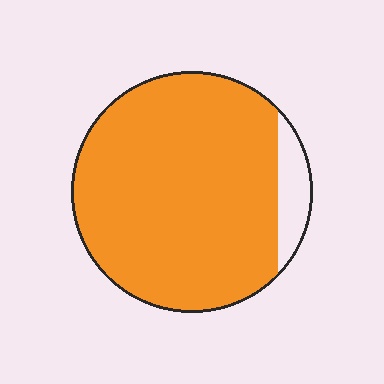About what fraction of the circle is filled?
About nine tenths (9/10).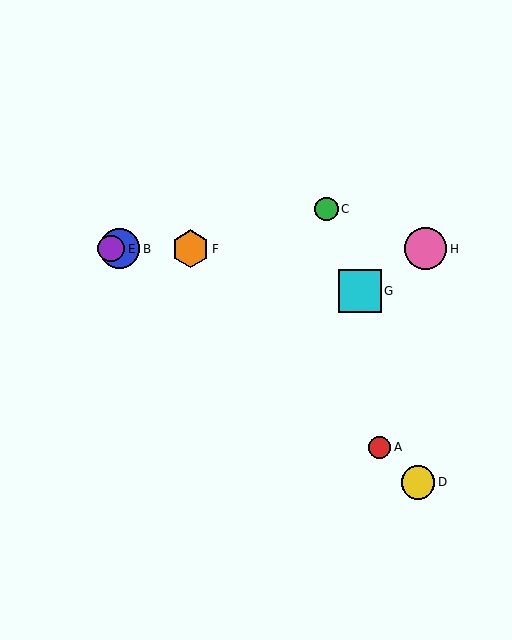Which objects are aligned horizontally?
Objects B, E, F, H are aligned horizontally.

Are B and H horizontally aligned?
Yes, both are at y≈249.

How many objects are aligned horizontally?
4 objects (B, E, F, H) are aligned horizontally.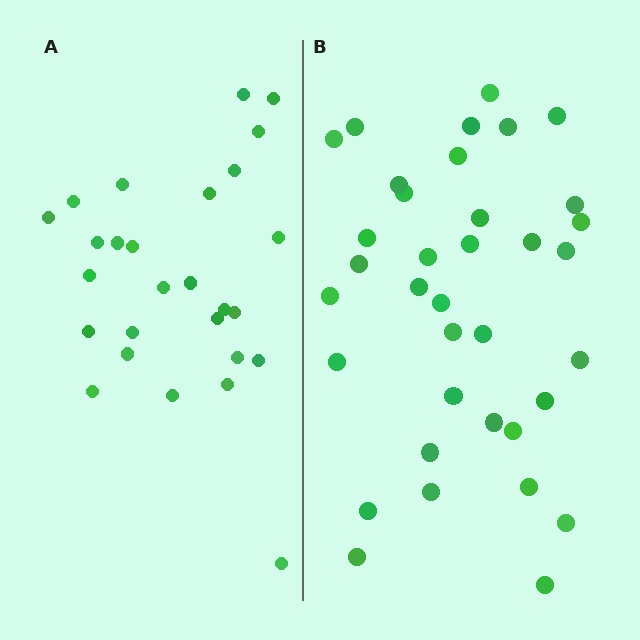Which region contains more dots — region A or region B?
Region B (the right region) has more dots.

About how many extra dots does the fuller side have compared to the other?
Region B has roughly 8 or so more dots than region A.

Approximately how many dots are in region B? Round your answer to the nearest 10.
About 40 dots. (The exact count is 36, which rounds to 40.)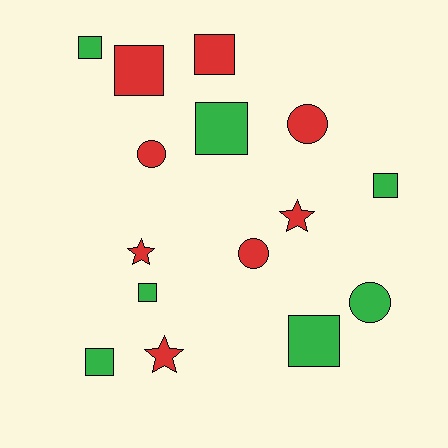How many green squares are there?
There are 6 green squares.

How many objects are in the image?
There are 15 objects.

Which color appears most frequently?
Red, with 8 objects.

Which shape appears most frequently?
Square, with 8 objects.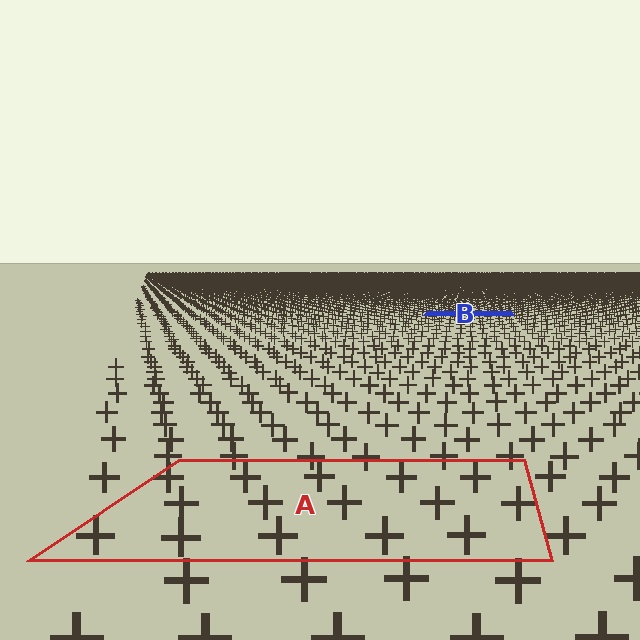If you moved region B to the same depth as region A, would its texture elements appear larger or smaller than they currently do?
They would appear larger. At a closer depth, the same texture elements are projected at a bigger on-screen size.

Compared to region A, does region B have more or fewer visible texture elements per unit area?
Region B has more texture elements per unit area — they are packed more densely because it is farther away.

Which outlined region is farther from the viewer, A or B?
Region B is farther from the viewer — the texture elements inside it appear smaller and more densely packed.